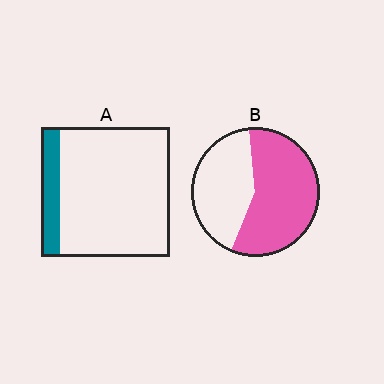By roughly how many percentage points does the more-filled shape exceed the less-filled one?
By roughly 45 percentage points (B over A).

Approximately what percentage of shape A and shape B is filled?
A is approximately 15% and B is approximately 60%.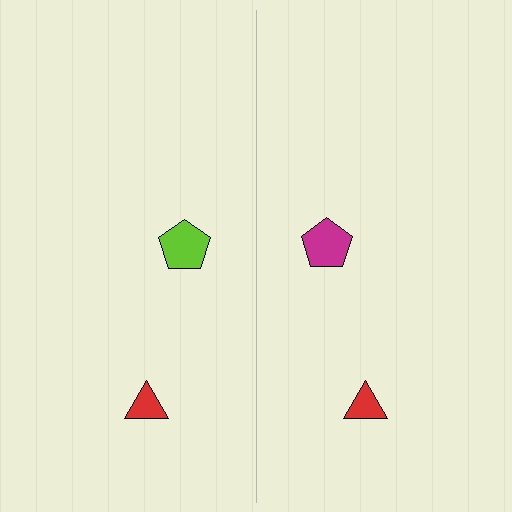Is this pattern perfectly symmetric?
No, the pattern is not perfectly symmetric. The magenta pentagon on the right side breaks the symmetry — its mirror counterpart is lime.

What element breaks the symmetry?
The magenta pentagon on the right side breaks the symmetry — its mirror counterpart is lime.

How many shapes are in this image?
There are 4 shapes in this image.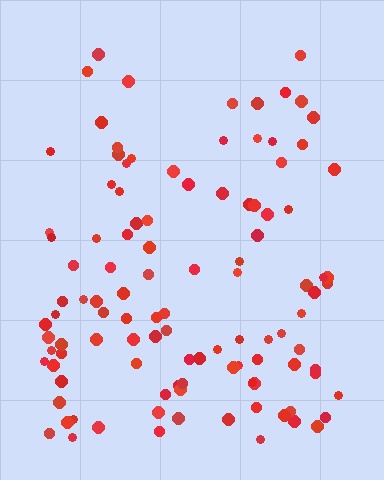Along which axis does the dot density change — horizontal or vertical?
Vertical.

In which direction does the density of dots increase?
From top to bottom, with the bottom side densest.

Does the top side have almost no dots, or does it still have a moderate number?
Still a moderate number, just noticeably fewer than the bottom.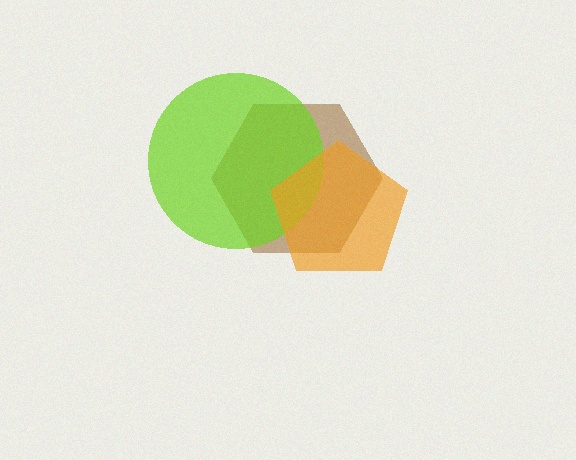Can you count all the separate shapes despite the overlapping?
Yes, there are 3 separate shapes.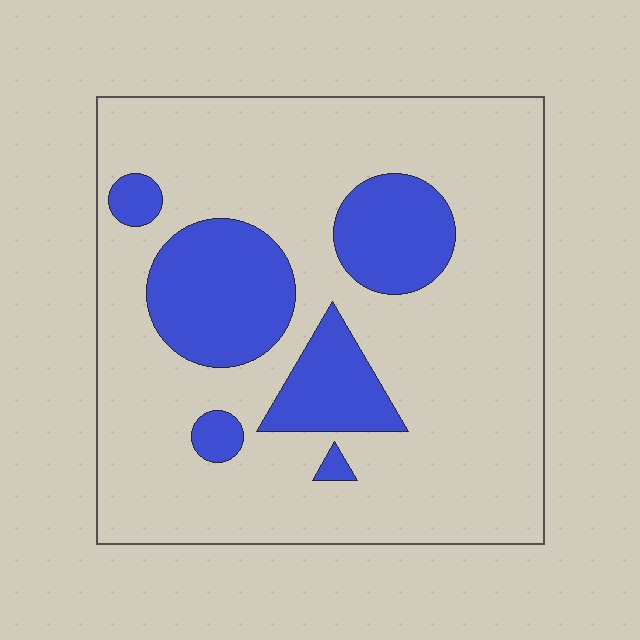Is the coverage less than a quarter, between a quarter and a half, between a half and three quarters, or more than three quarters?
Less than a quarter.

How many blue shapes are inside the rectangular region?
6.